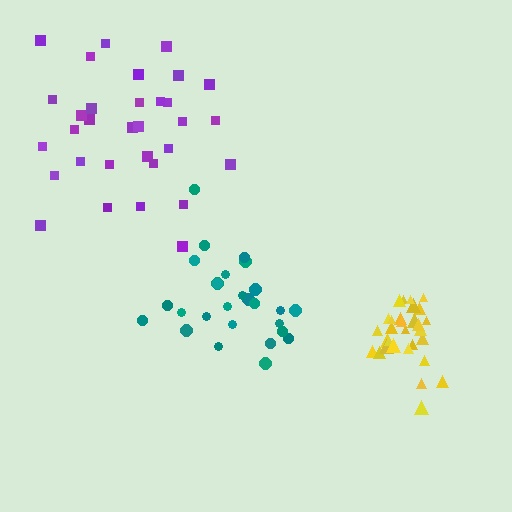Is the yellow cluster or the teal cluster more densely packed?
Yellow.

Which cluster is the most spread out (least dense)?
Purple.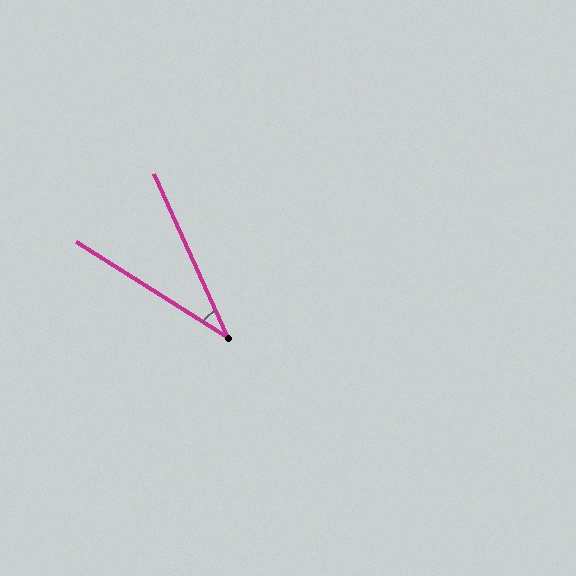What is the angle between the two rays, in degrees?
Approximately 33 degrees.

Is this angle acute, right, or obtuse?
It is acute.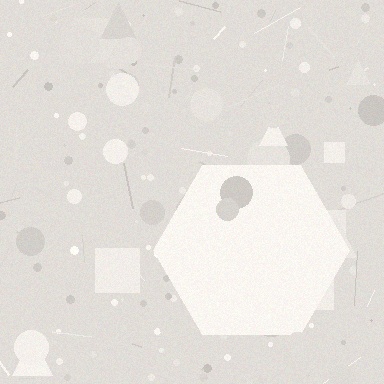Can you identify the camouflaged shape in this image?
The camouflaged shape is a hexagon.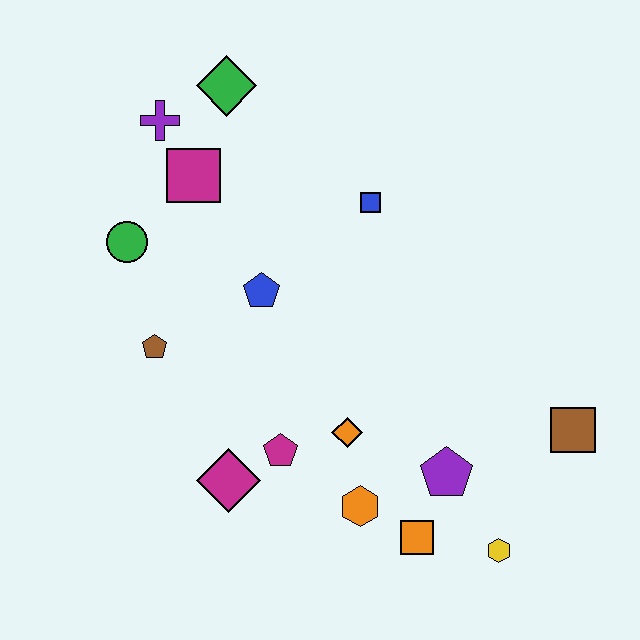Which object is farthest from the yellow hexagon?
The purple cross is farthest from the yellow hexagon.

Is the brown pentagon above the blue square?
No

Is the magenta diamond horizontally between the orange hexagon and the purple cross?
Yes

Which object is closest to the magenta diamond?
The magenta pentagon is closest to the magenta diamond.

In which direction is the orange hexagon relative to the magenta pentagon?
The orange hexagon is to the right of the magenta pentagon.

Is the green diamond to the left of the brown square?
Yes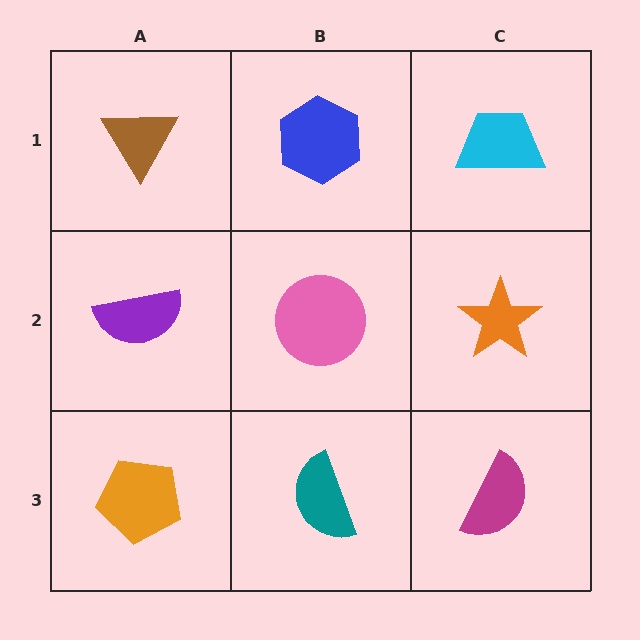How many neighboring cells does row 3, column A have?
2.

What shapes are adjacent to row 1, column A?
A purple semicircle (row 2, column A), a blue hexagon (row 1, column B).